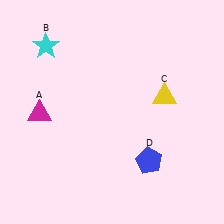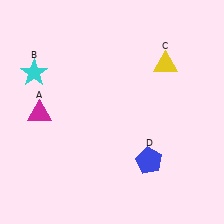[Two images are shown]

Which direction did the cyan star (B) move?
The cyan star (B) moved down.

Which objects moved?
The objects that moved are: the cyan star (B), the yellow triangle (C).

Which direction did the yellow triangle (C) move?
The yellow triangle (C) moved up.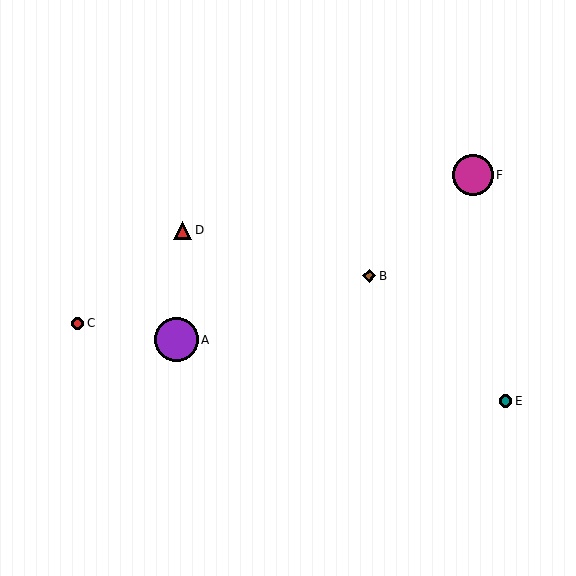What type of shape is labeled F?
Shape F is a magenta circle.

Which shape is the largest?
The purple circle (labeled A) is the largest.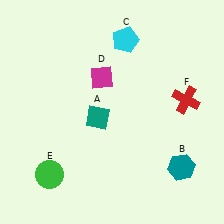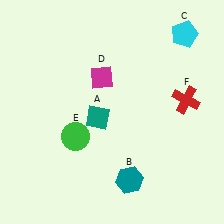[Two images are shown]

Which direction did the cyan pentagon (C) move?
The cyan pentagon (C) moved right.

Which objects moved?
The objects that moved are: the teal hexagon (B), the cyan pentagon (C), the green circle (E).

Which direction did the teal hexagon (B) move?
The teal hexagon (B) moved left.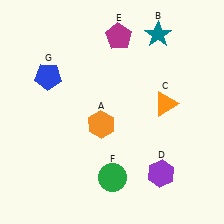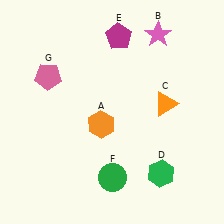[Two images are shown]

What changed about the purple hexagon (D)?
In Image 1, D is purple. In Image 2, it changed to green.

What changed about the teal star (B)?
In Image 1, B is teal. In Image 2, it changed to pink.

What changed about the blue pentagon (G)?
In Image 1, G is blue. In Image 2, it changed to pink.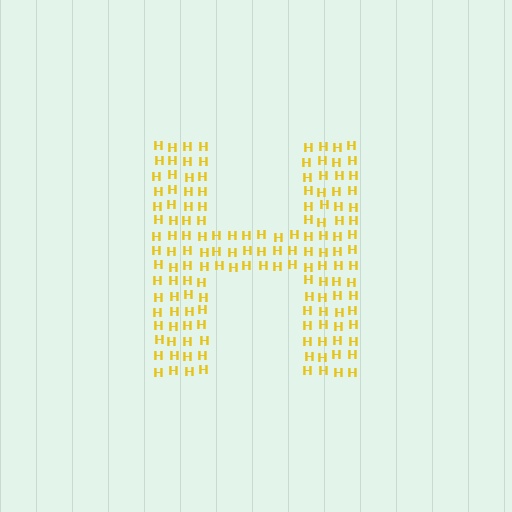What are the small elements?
The small elements are letter H's.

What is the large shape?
The large shape is the letter H.